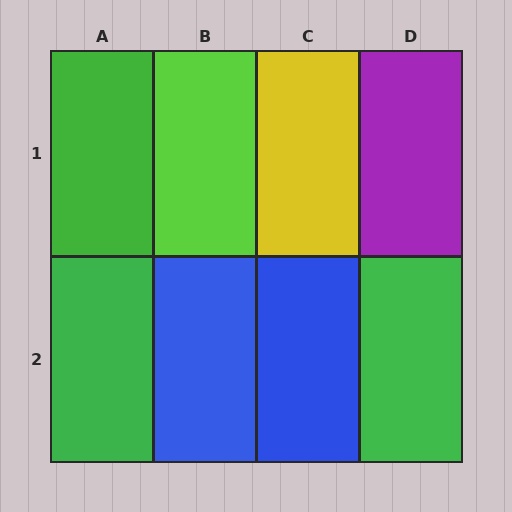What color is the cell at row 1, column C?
Yellow.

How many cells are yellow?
1 cell is yellow.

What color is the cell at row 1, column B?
Lime.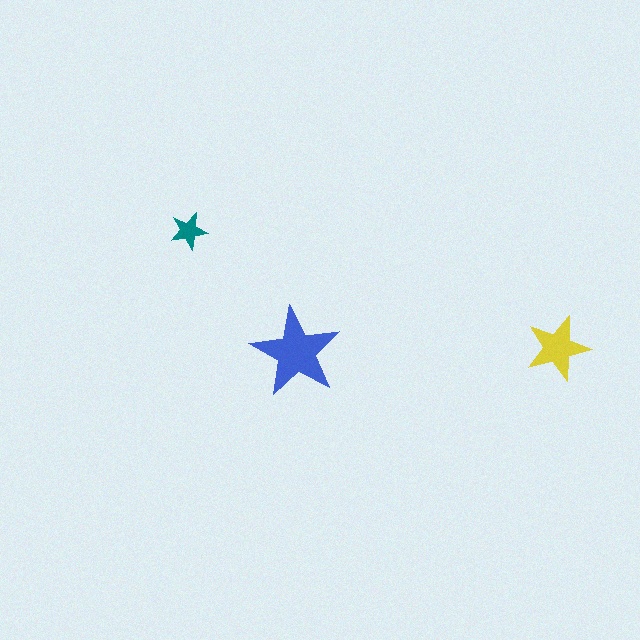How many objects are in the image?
There are 3 objects in the image.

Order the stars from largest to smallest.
the blue one, the yellow one, the teal one.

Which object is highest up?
The teal star is topmost.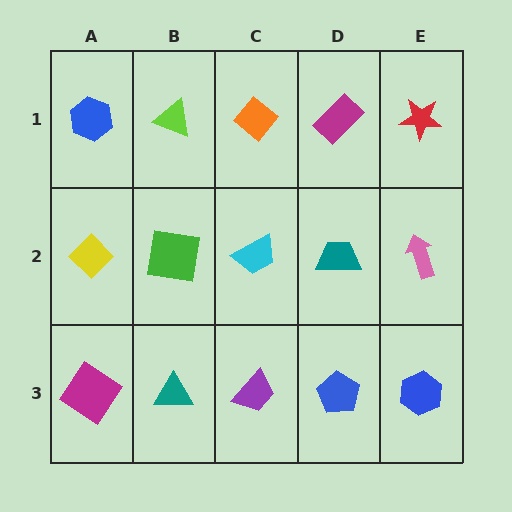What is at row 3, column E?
A blue hexagon.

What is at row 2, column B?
A green square.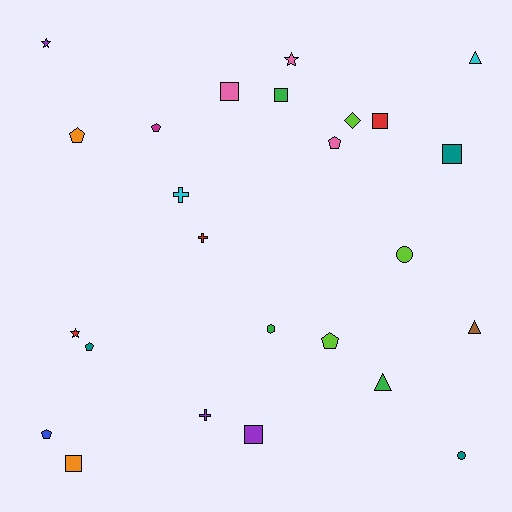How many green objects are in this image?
There are 3 green objects.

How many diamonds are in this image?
There is 1 diamond.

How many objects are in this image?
There are 25 objects.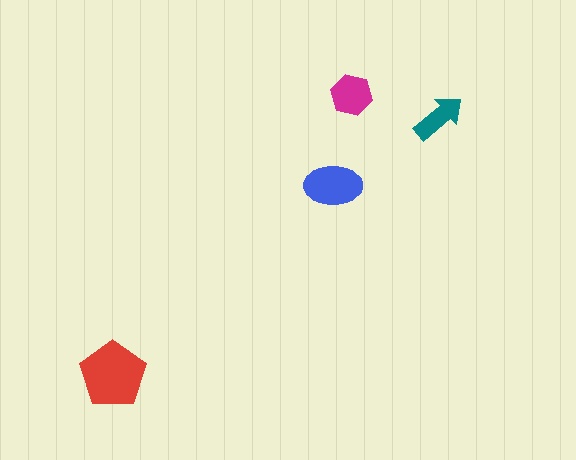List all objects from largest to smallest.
The red pentagon, the blue ellipse, the magenta hexagon, the teal arrow.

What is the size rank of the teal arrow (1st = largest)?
4th.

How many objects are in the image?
There are 4 objects in the image.